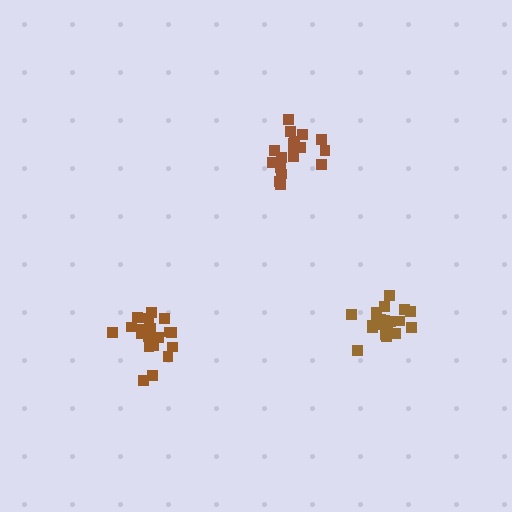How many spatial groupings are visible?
There are 3 spatial groupings.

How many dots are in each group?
Group 1: 20 dots, Group 2: 18 dots, Group 3: 21 dots (59 total).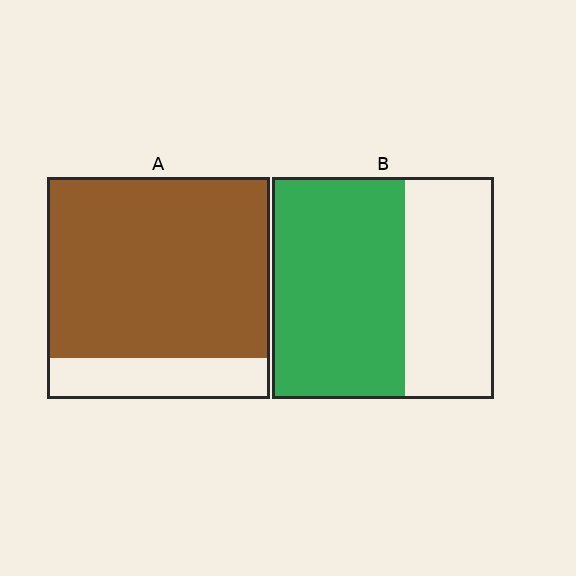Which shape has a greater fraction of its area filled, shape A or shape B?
Shape A.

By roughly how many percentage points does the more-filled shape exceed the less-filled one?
By roughly 20 percentage points (A over B).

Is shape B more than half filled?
Yes.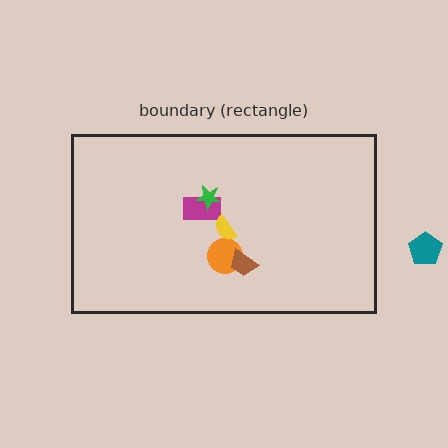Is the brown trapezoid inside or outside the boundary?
Inside.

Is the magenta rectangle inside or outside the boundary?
Inside.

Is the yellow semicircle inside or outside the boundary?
Inside.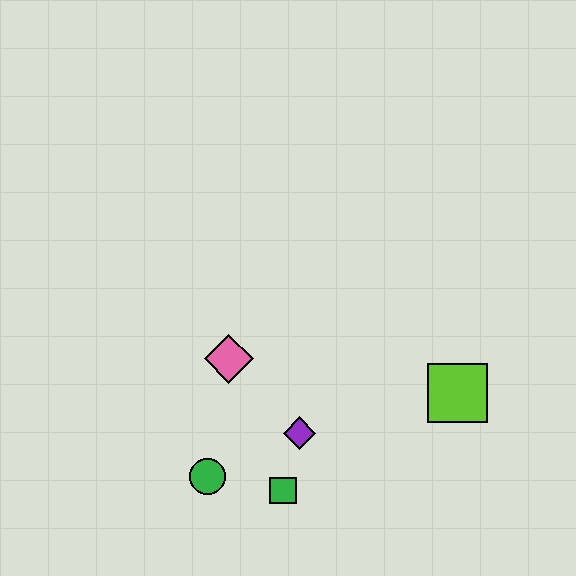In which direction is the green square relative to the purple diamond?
The green square is below the purple diamond.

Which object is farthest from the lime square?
The green circle is farthest from the lime square.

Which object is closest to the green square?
The purple diamond is closest to the green square.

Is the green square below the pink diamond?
Yes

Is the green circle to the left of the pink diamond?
Yes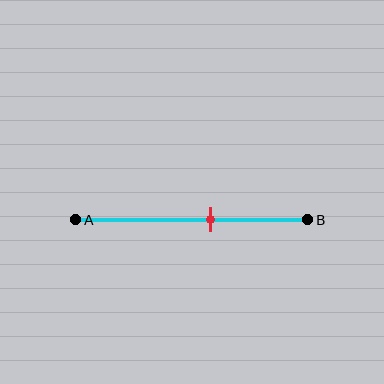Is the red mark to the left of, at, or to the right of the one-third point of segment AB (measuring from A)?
The red mark is to the right of the one-third point of segment AB.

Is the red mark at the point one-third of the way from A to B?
No, the mark is at about 60% from A, not at the 33% one-third point.